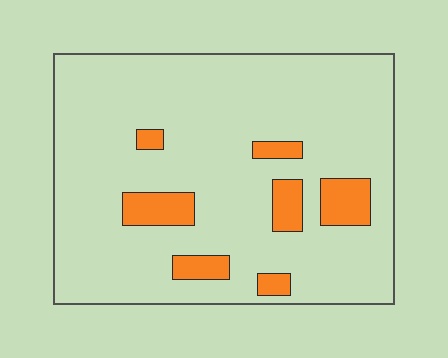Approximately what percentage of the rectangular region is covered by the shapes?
Approximately 10%.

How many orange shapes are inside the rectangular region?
7.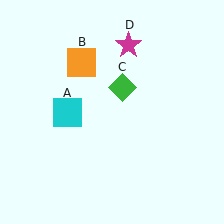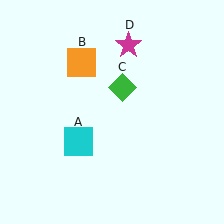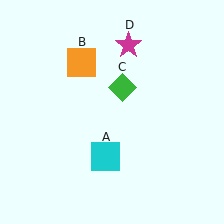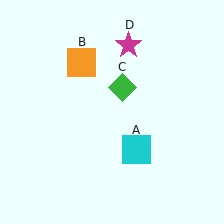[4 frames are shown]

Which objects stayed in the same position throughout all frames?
Orange square (object B) and green diamond (object C) and magenta star (object D) remained stationary.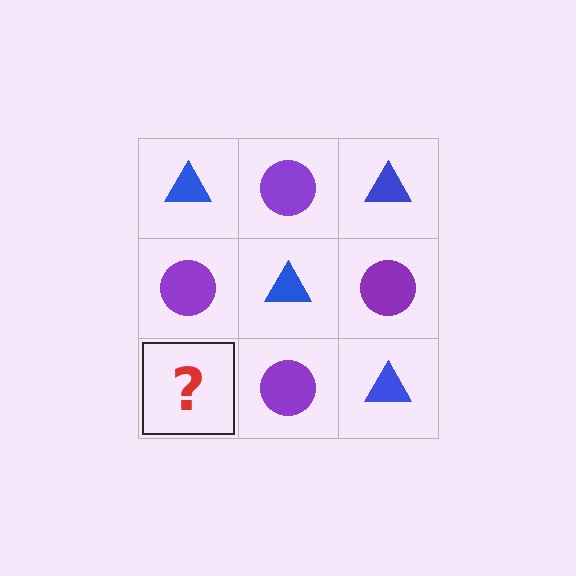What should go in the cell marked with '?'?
The missing cell should contain a blue triangle.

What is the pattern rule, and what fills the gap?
The rule is that it alternates blue triangle and purple circle in a checkerboard pattern. The gap should be filled with a blue triangle.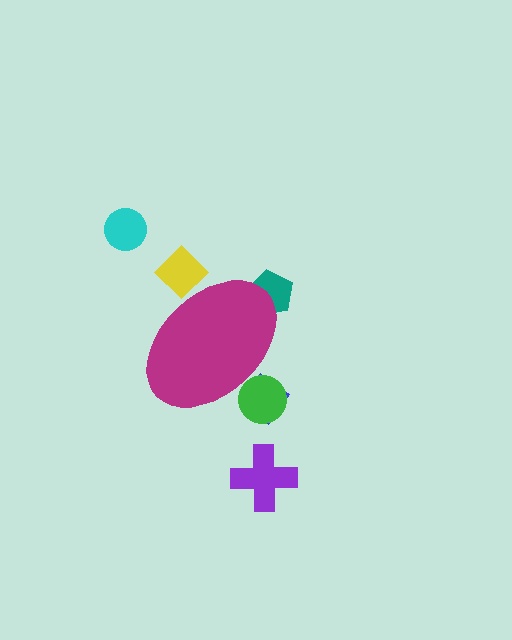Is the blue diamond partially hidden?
Yes, the blue diamond is partially hidden behind the magenta ellipse.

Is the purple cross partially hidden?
No, the purple cross is fully visible.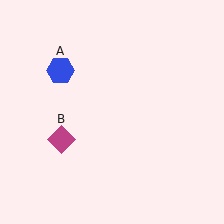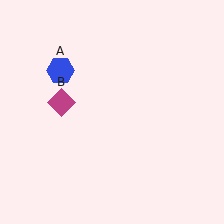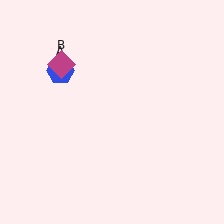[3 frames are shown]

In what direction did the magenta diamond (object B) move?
The magenta diamond (object B) moved up.